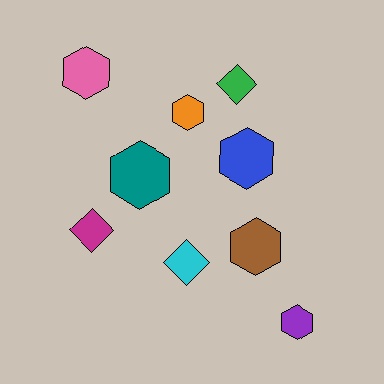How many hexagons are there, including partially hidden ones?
There are 6 hexagons.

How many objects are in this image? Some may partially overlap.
There are 9 objects.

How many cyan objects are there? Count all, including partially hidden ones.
There is 1 cyan object.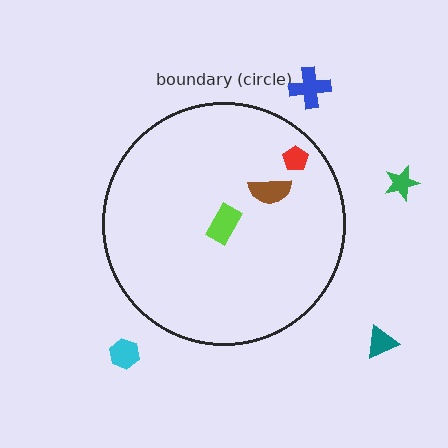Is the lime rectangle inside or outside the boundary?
Inside.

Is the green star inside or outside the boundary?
Outside.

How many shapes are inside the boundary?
3 inside, 4 outside.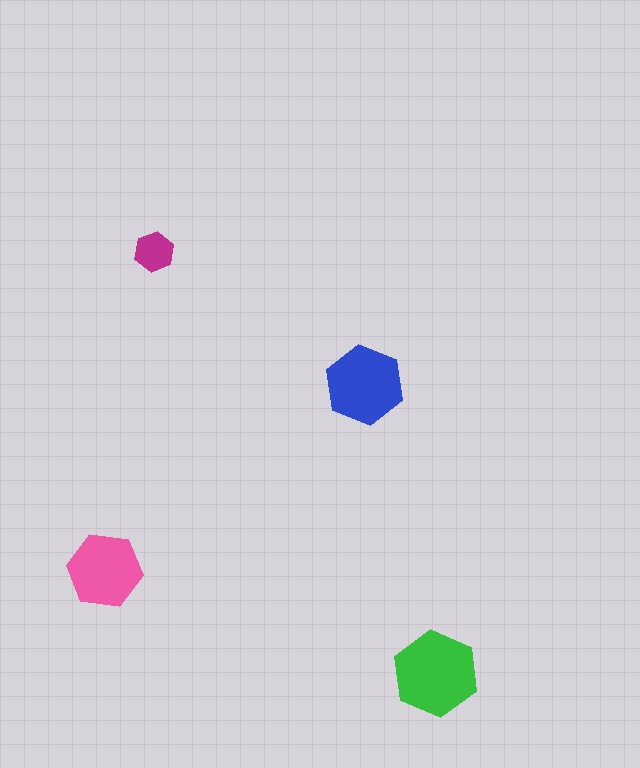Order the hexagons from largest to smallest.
the green one, the blue one, the pink one, the magenta one.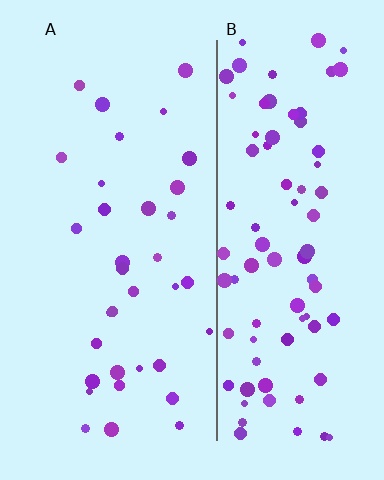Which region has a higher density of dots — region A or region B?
B (the right).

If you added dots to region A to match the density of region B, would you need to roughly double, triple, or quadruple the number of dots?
Approximately double.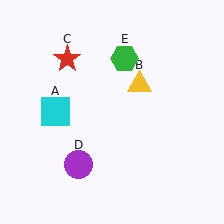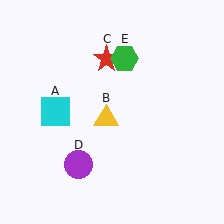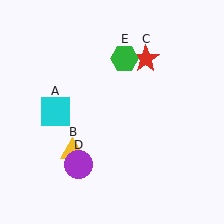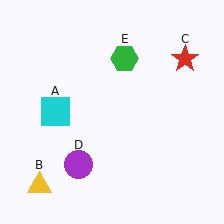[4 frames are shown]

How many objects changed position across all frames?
2 objects changed position: yellow triangle (object B), red star (object C).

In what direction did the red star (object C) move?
The red star (object C) moved right.